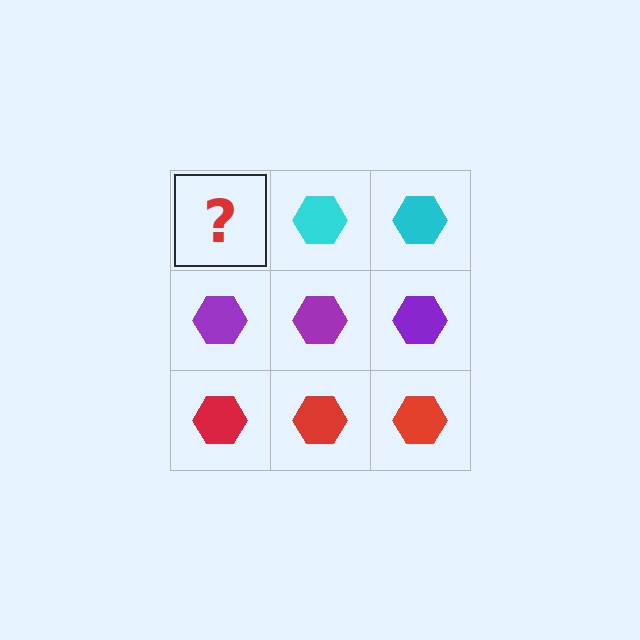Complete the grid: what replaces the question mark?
The question mark should be replaced with a cyan hexagon.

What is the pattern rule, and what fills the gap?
The rule is that each row has a consistent color. The gap should be filled with a cyan hexagon.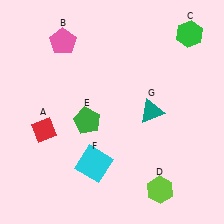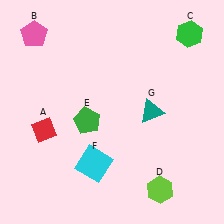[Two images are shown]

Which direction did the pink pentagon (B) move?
The pink pentagon (B) moved left.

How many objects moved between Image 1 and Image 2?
1 object moved between the two images.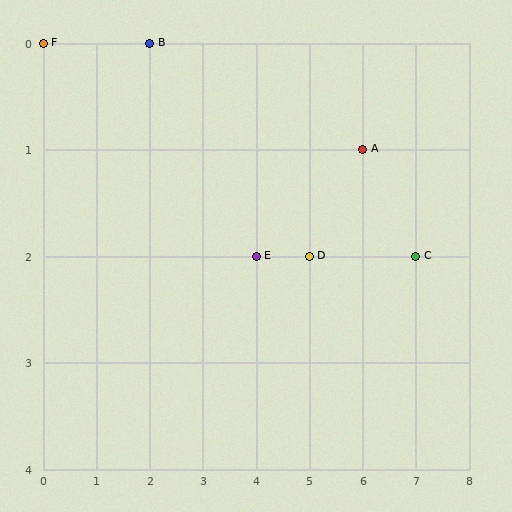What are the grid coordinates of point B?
Point B is at grid coordinates (2, 0).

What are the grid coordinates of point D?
Point D is at grid coordinates (5, 2).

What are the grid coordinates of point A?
Point A is at grid coordinates (6, 1).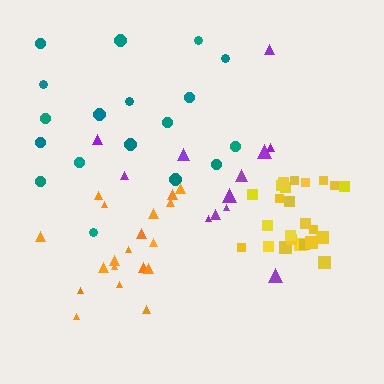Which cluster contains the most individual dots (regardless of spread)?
Yellow (24).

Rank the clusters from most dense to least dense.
yellow, orange, purple, teal.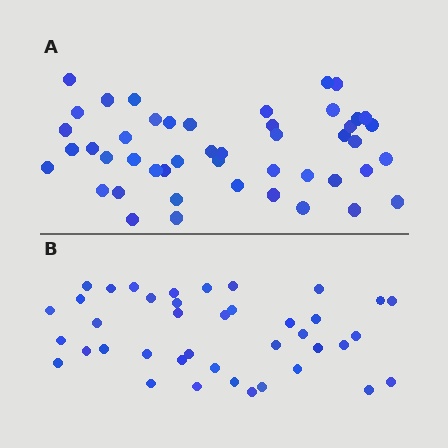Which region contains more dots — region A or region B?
Region A (the top region) has more dots.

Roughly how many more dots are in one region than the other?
Region A has roughly 8 or so more dots than region B.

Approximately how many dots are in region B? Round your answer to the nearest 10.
About 40 dots.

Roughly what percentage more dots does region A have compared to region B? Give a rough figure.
About 20% more.